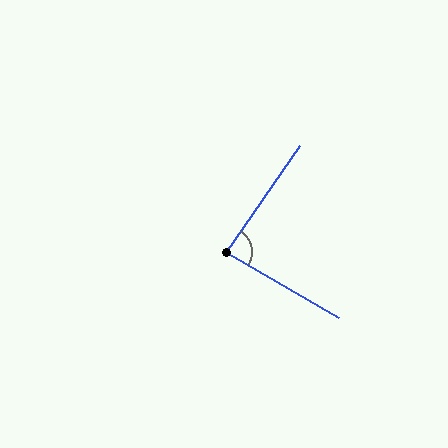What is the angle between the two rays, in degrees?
Approximately 86 degrees.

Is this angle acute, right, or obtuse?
It is approximately a right angle.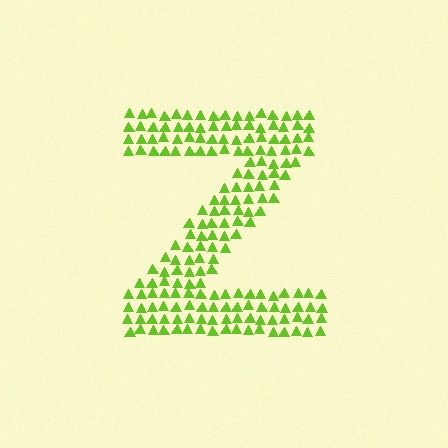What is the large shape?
The large shape is the letter Z.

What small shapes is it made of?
It is made of small triangles.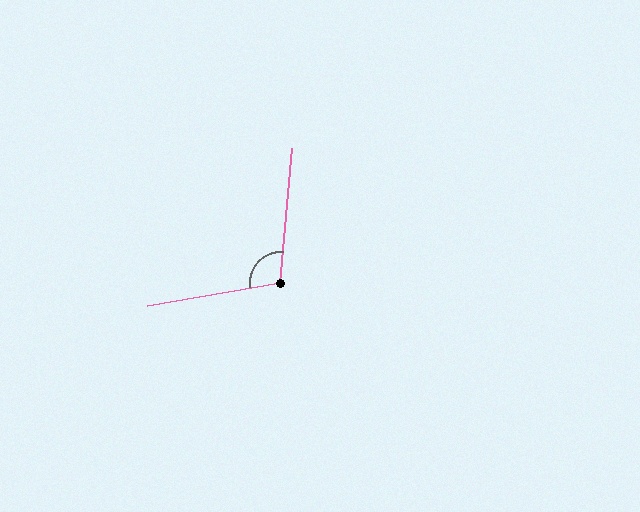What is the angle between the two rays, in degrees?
Approximately 104 degrees.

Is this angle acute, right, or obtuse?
It is obtuse.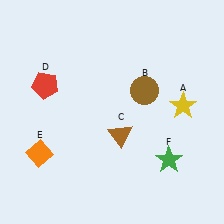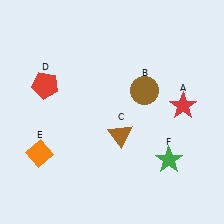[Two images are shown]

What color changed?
The star (A) changed from yellow in Image 1 to red in Image 2.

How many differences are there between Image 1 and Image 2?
There is 1 difference between the two images.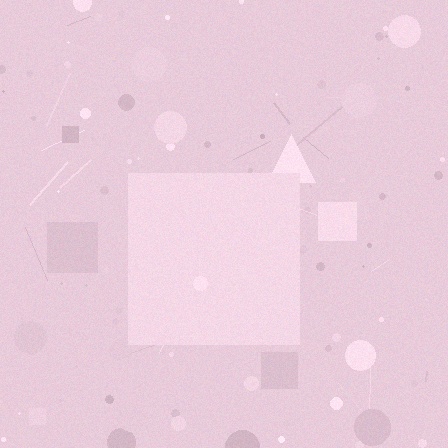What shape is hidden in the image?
A square is hidden in the image.